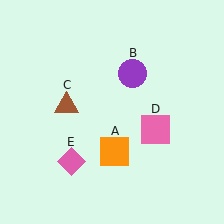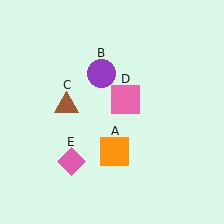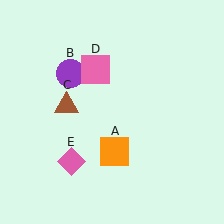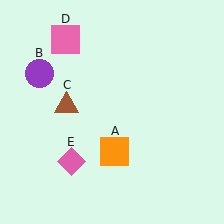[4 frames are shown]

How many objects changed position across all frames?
2 objects changed position: purple circle (object B), pink square (object D).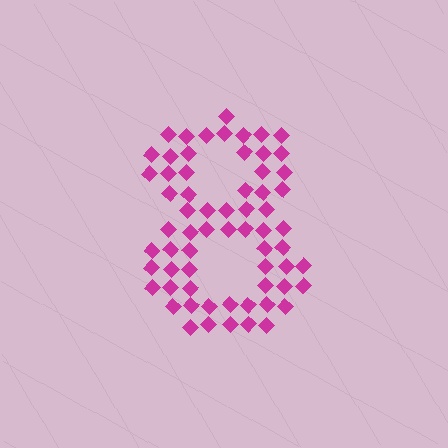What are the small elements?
The small elements are diamonds.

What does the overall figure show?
The overall figure shows the digit 8.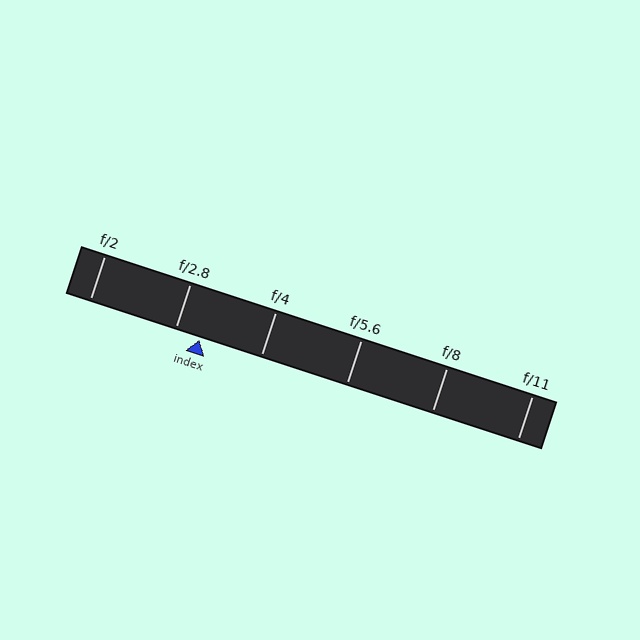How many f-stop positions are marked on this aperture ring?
There are 6 f-stop positions marked.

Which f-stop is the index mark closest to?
The index mark is closest to f/2.8.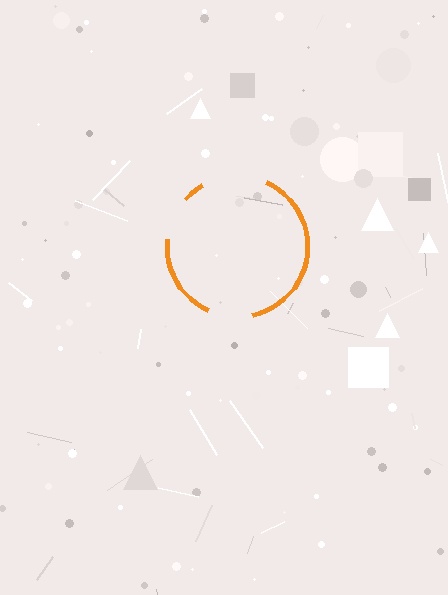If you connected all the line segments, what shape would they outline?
They would outline a circle.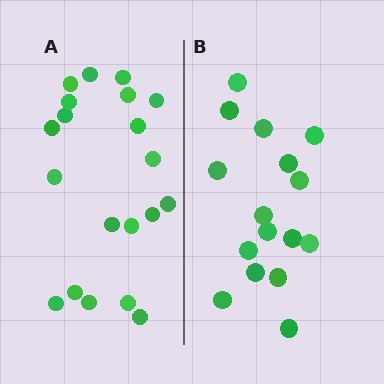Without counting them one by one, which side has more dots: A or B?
Region A (the left region) has more dots.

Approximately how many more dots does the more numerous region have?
Region A has about 4 more dots than region B.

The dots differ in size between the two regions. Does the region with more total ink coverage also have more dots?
No. Region B has more total ink coverage because its dots are larger, but region A actually contains more individual dots. Total area can be misleading — the number of items is what matters here.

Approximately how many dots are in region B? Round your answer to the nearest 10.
About 20 dots. (The exact count is 16, which rounds to 20.)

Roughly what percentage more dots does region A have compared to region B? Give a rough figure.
About 25% more.